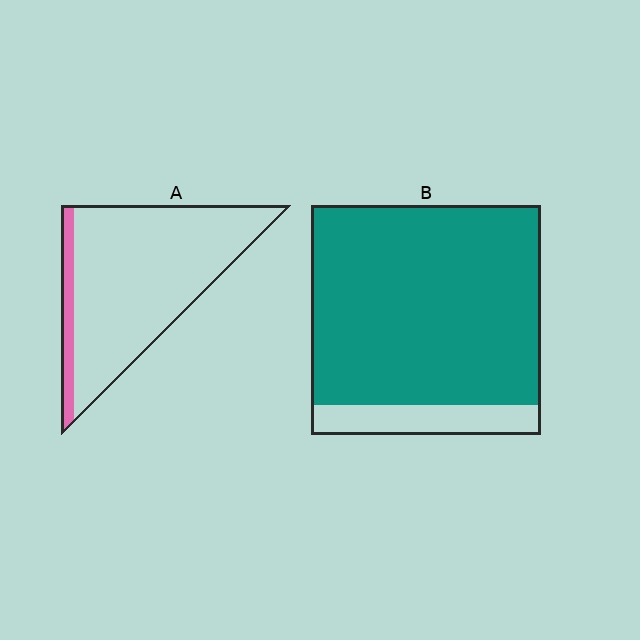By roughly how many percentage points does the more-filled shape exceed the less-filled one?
By roughly 75 percentage points (B over A).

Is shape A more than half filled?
No.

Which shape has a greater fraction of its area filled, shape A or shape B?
Shape B.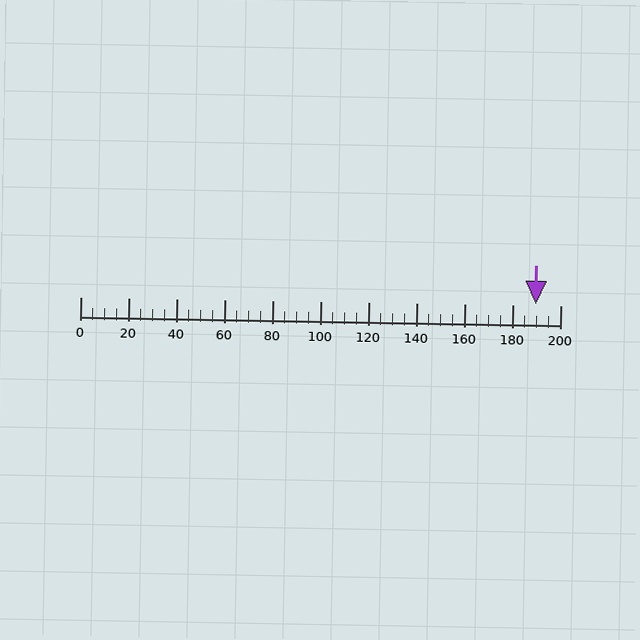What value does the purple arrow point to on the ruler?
The purple arrow points to approximately 190.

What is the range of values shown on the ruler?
The ruler shows values from 0 to 200.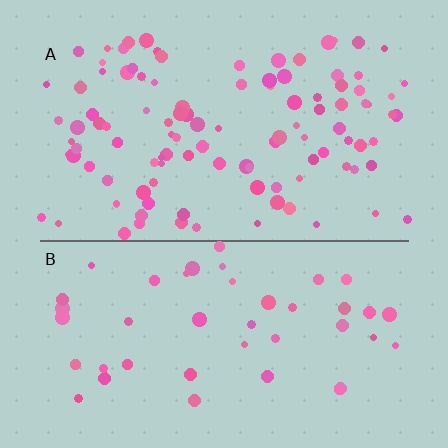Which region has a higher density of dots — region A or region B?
A (the top).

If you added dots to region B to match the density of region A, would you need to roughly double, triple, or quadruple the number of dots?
Approximately triple.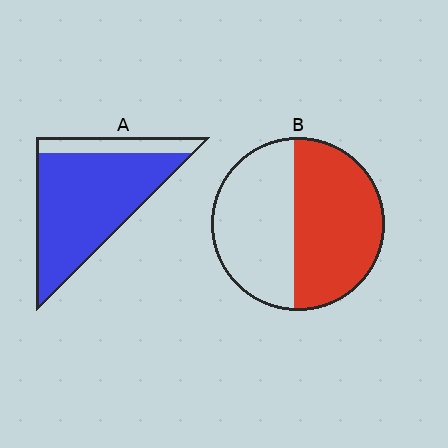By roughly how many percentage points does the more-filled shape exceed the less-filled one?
By roughly 30 percentage points (A over B).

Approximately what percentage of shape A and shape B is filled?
A is approximately 85% and B is approximately 55%.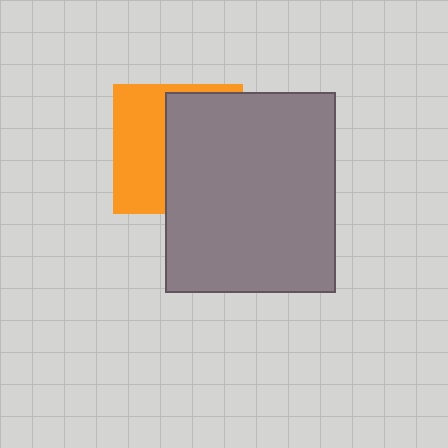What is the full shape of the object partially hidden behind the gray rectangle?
The partially hidden object is an orange square.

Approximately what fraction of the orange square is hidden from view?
Roughly 56% of the orange square is hidden behind the gray rectangle.